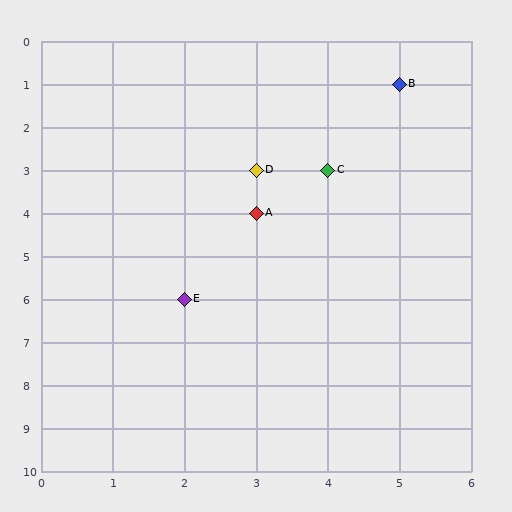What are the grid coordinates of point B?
Point B is at grid coordinates (5, 1).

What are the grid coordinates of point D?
Point D is at grid coordinates (3, 3).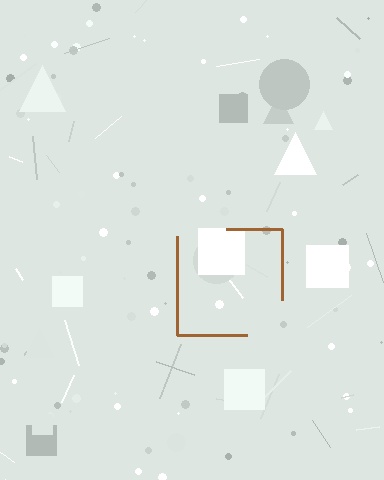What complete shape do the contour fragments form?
The contour fragments form a square.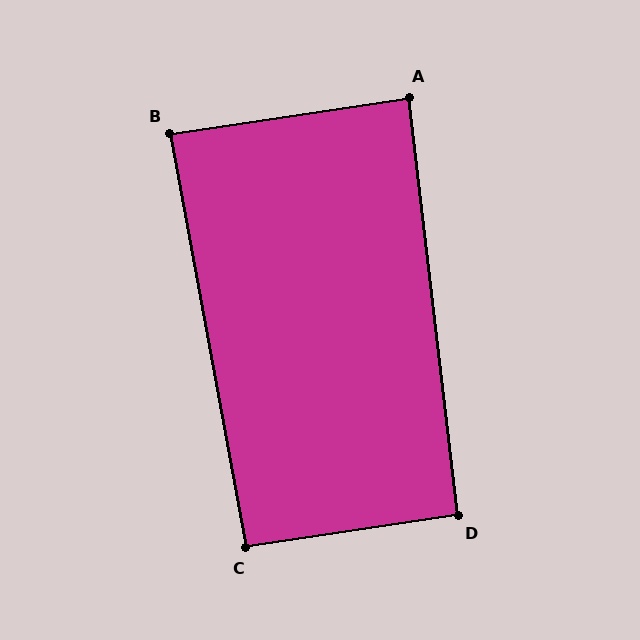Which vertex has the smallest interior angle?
B, at approximately 88 degrees.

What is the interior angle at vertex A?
Approximately 88 degrees (approximately right).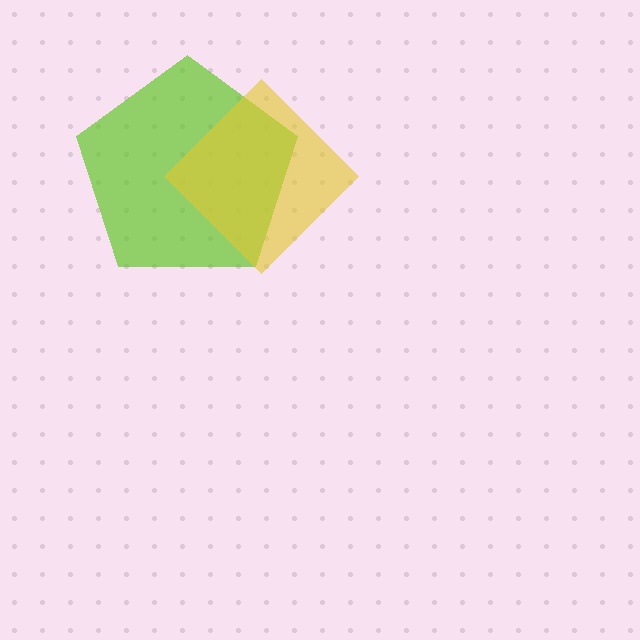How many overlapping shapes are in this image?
There are 2 overlapping shapes in the image.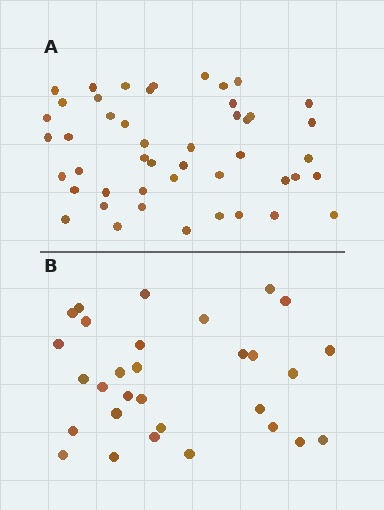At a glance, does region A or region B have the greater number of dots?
Region A (the top region) has more dots.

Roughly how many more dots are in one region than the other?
Region A has approximately 15 more dots than region B.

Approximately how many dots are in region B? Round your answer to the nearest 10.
About 30 dots.